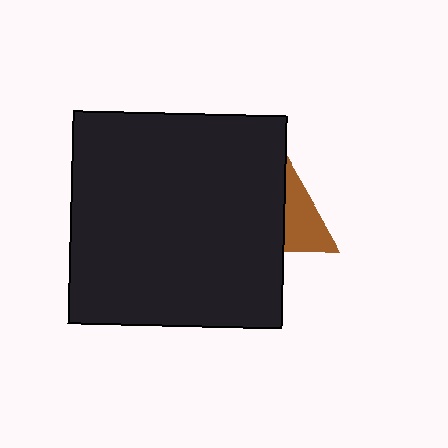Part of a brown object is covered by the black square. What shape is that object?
It is a triangle.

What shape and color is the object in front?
The object in front is a black square.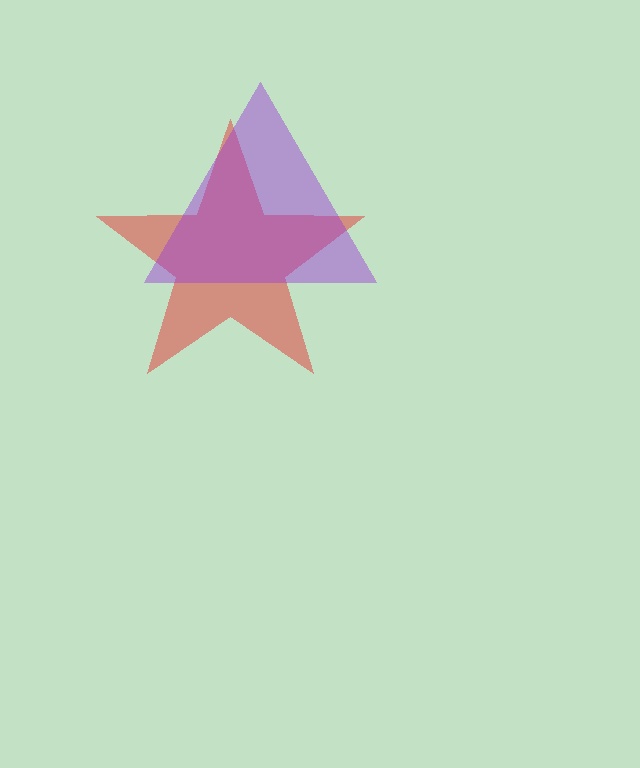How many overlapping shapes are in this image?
There are 2 overlapping shapes in the image.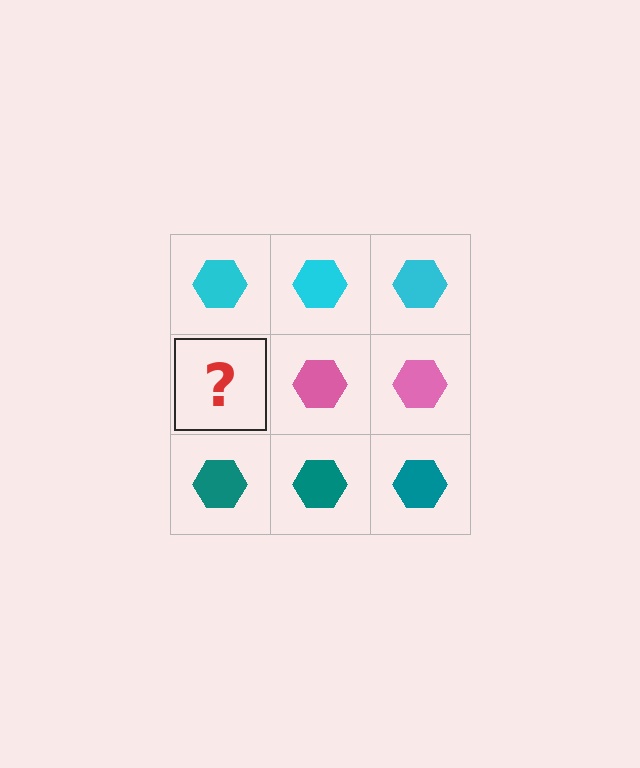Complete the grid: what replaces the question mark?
The question mark should be replaced with a pink hexagon.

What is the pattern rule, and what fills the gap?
The rule is that each row has a consistent color. The gap should be filled with a pink hexagon.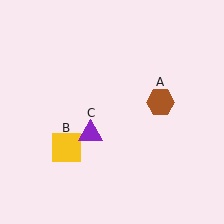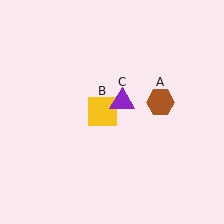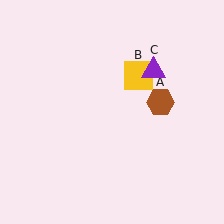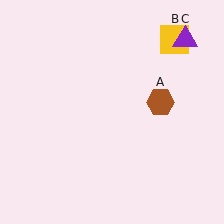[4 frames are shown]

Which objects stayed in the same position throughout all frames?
Brown hexagon (object A) remained stationary.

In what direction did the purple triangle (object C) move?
The purple triangle (object C) moved up and to the right.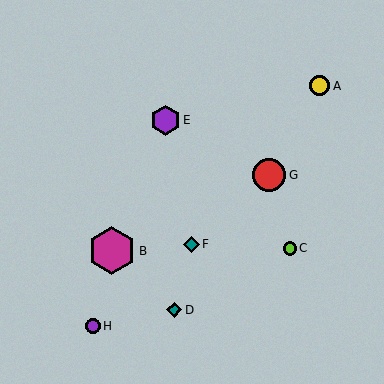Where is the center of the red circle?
The center of the red circle is at (269, 175).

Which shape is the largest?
The magenta hexagon (labeled B) is the largest.